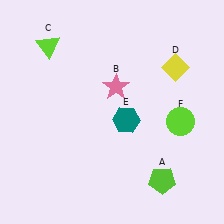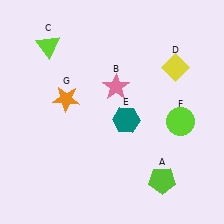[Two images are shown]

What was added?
An orange star (G) was added in Image 2.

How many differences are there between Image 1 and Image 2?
There is 1 difference between the two images.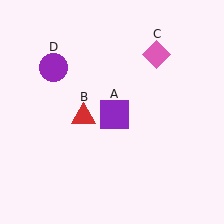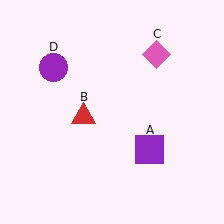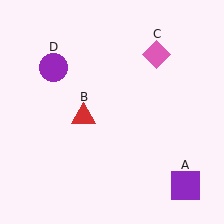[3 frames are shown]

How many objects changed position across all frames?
1 object changed position: purple square (object A).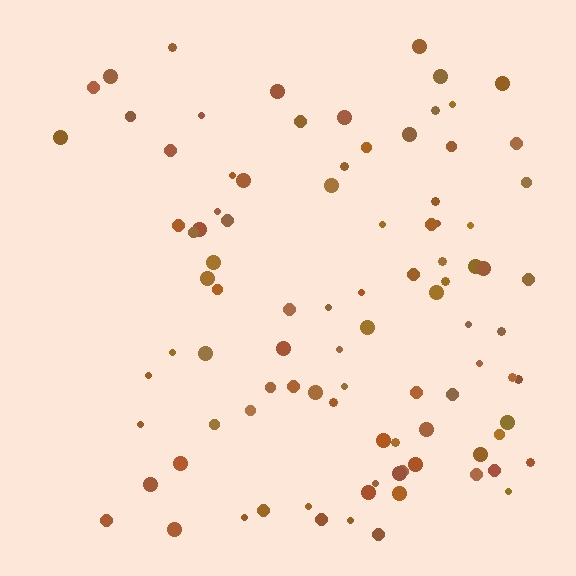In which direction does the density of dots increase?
From left to right, with the right side densest.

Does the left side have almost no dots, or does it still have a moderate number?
Still a moderate number, just noticeably fewer than the right.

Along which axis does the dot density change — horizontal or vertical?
Horizontal.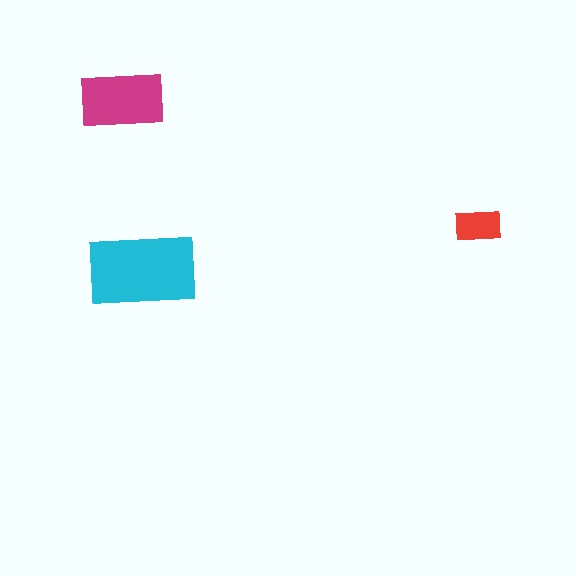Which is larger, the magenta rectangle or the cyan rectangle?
The cyan one.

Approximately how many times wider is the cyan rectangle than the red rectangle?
About 2.5 times wider.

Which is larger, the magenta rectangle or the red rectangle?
The magenta one.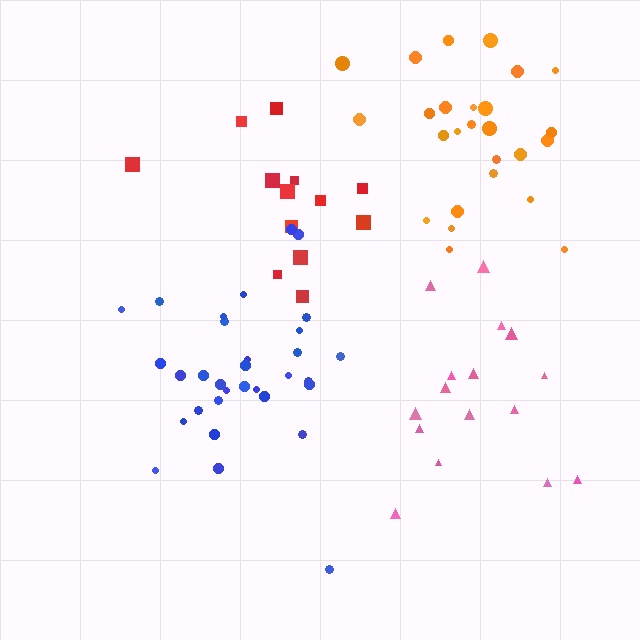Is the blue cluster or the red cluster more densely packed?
Blue.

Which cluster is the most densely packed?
Blue.